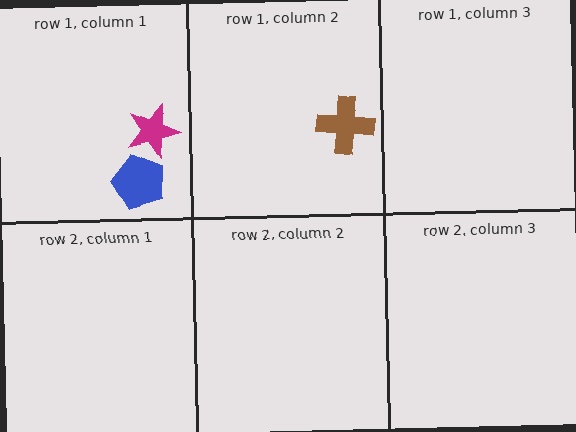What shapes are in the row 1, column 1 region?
The blue pentagon, the magenta star.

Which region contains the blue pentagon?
The row 1, column 1 region.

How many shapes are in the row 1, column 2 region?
1.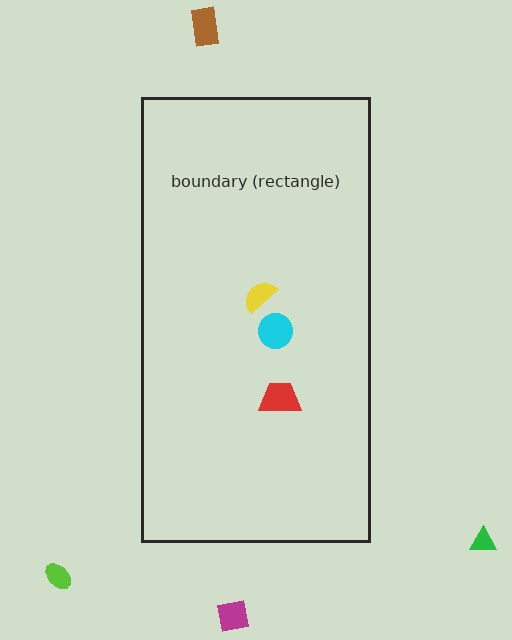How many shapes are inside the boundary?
3 inside, 4 outside.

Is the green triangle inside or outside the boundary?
Outside.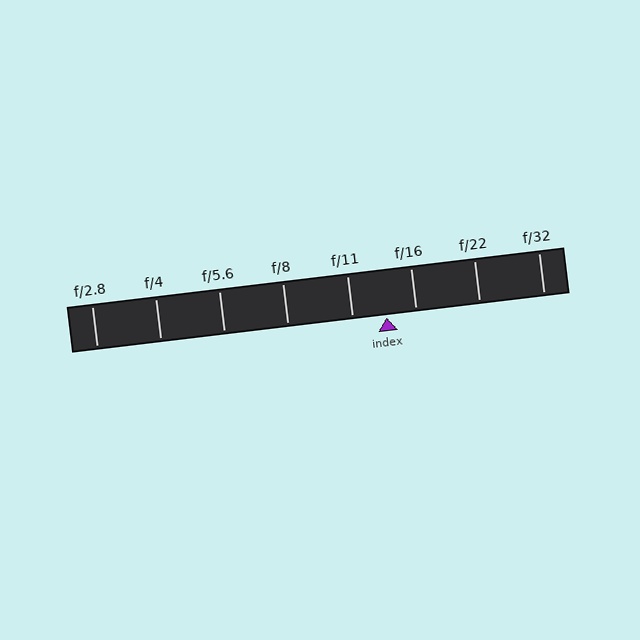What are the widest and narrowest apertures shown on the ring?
The widest aperture shown is f/2.8 and the narrowest is f/32.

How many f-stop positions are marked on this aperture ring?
There are 8 f-stop positions marked.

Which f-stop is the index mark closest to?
The index mark is closest to f/16.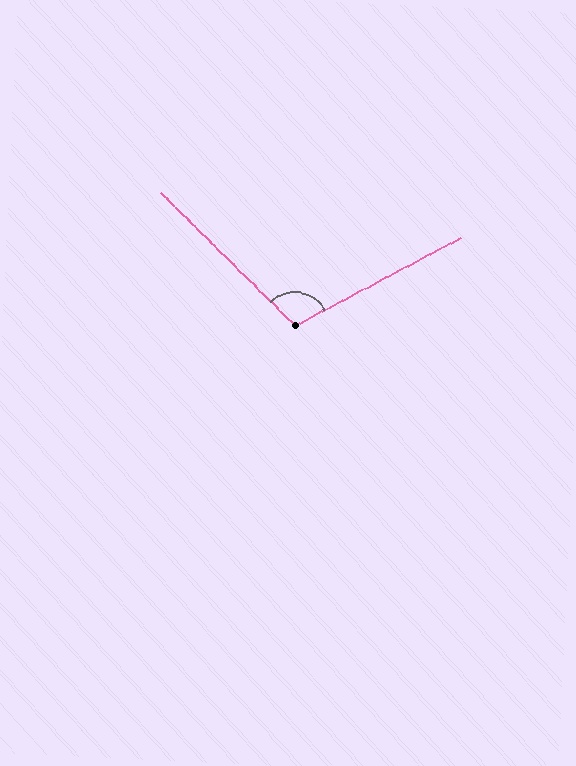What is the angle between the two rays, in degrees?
Approximately 107 degrees.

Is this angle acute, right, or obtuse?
It is obtuse.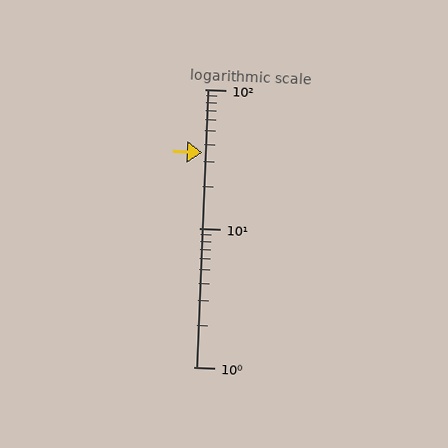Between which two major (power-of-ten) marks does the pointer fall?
The pointer is between 10 and 100.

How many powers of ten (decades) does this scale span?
The scale spans 2 decades, from 1 to 100.